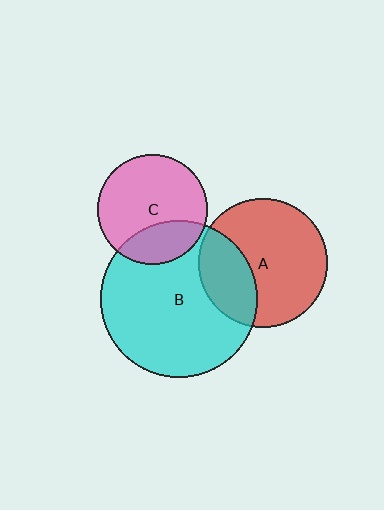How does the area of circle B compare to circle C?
Approximately 2.0 times.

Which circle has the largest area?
Circle B (cyan).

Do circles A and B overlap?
Yes.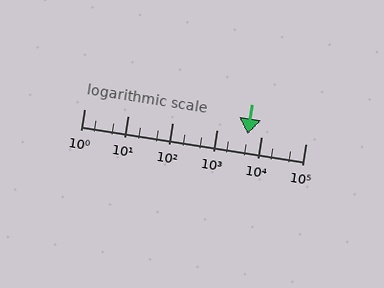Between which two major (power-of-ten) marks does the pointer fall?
The pointer is between 1000 and 10000.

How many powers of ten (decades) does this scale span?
The scale spans 5 decades, from 1 to 100000.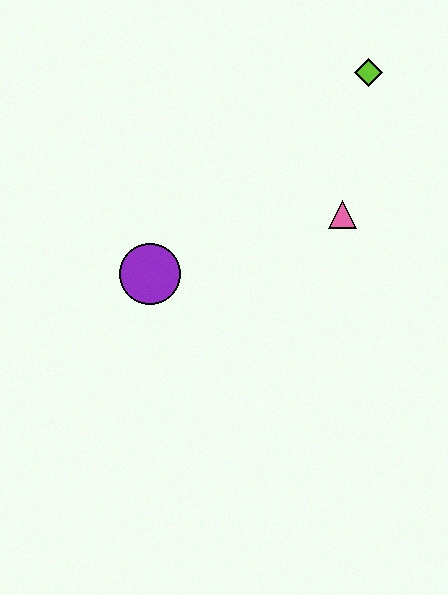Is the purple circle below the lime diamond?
Yes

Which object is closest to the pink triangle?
The lime diamond is closest to the pink triangle.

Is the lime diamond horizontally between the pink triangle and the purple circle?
No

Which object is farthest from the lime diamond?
The purple circle is farthest from the lime diamond.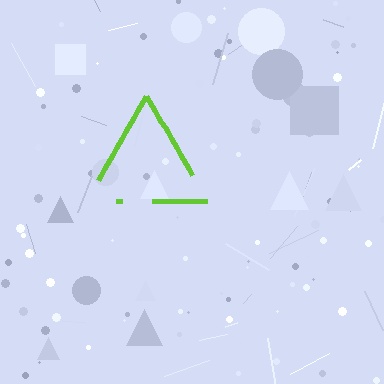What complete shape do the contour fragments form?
The contour fragments form a triangle.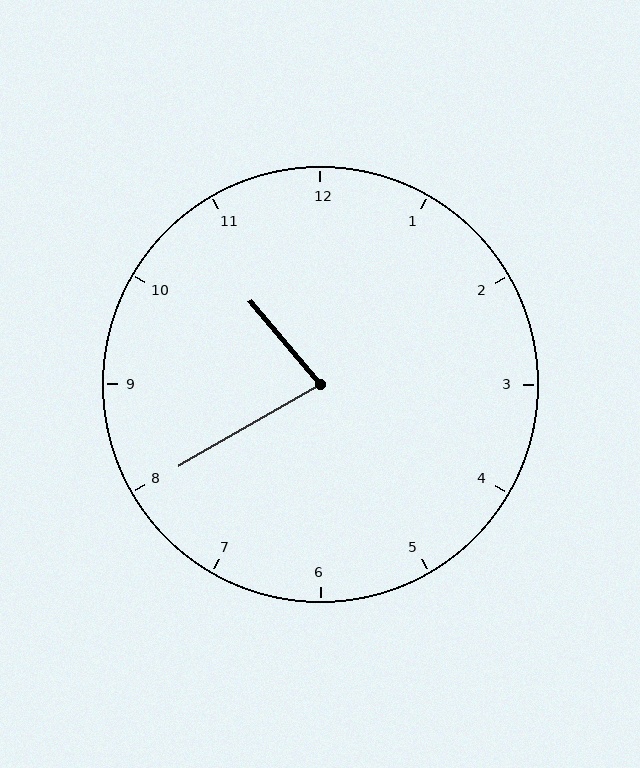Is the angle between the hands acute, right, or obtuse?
It is acute.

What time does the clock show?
10:40.